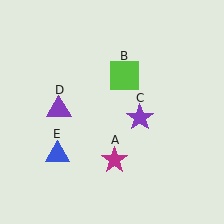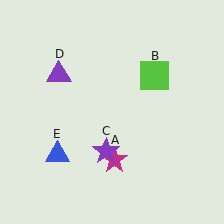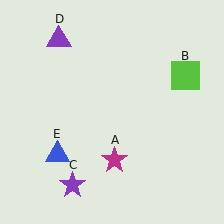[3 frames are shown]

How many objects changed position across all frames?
3 objects changed position: lime square (object B), purple star (object C), purple triangle (object D).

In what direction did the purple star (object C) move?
The purple star (object C) moved down and to the left.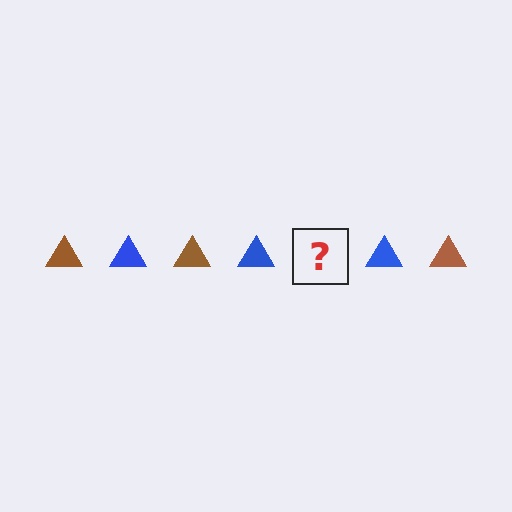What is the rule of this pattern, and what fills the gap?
The rule is that the pattern cycles through brown, blue triangles. The gap should be filled with a brown triangle.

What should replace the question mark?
The question mark should be replaced with a brown triangle.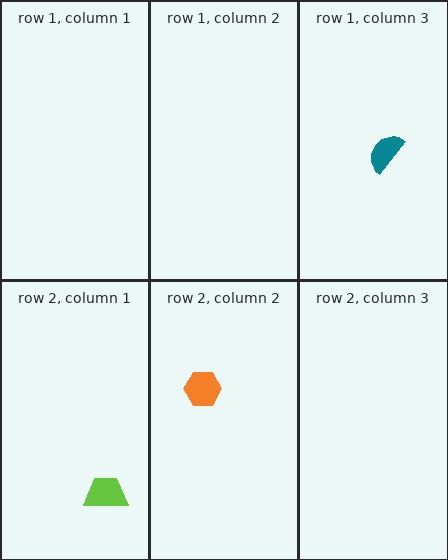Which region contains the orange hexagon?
The row 2, column 2 region.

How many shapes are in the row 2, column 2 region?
1.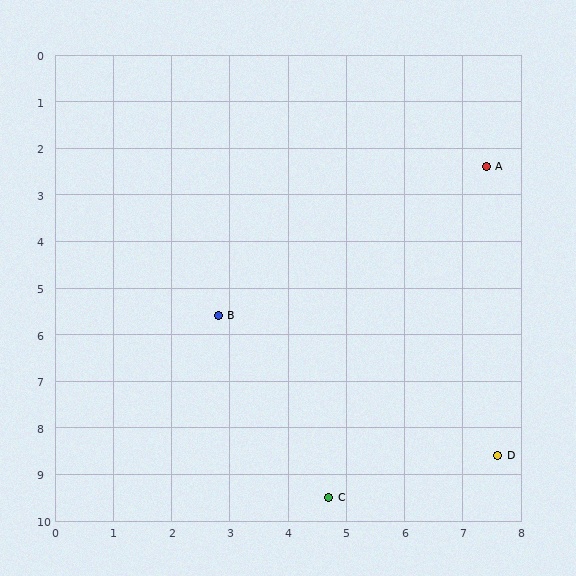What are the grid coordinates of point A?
Point A is at approximately (7.4, 2.4).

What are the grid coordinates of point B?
Point B is at approximately (2.8, 5.6).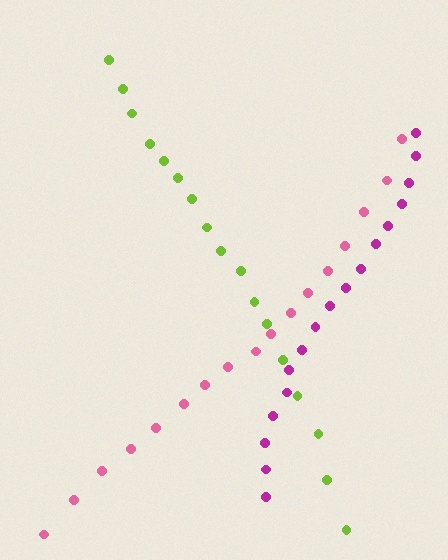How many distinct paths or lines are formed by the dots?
There are 3 distinct paths.